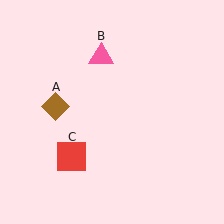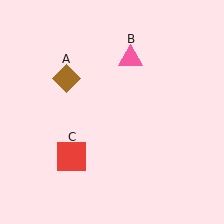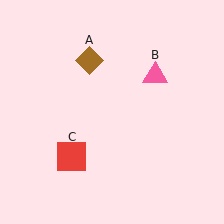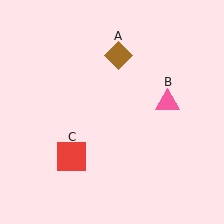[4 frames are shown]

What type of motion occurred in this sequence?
The brown diamond (object A), pink triangle (object B) rotated clockwise around the center of the scene.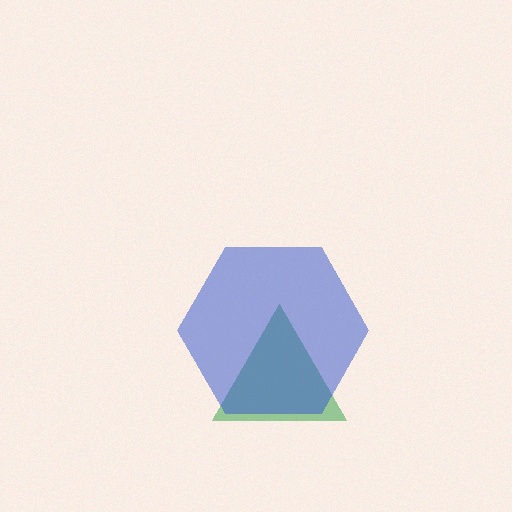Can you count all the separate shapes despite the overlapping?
Yes, there are 2 separate shapes.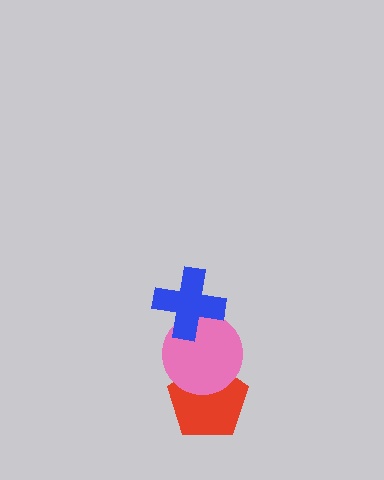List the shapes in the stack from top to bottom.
From top to bottom: the blue cross, the pink circle, the red pentagon.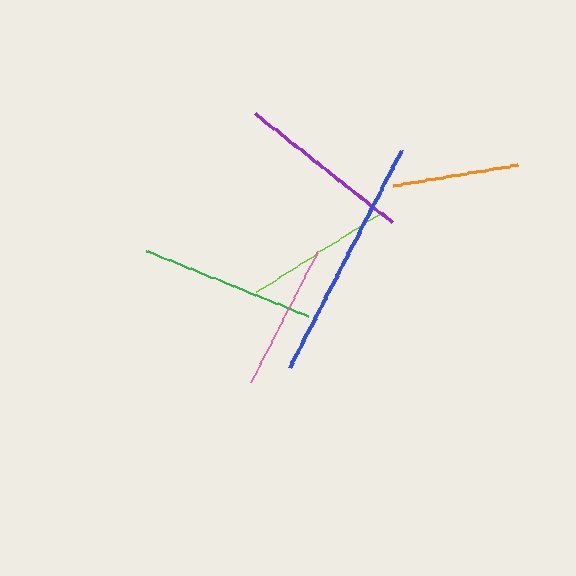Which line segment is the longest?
The blue line is the longest at approximately 244 pixels.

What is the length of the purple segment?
The purple segment is approximately 175 pixels long.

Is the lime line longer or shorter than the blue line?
The blue line is longer than the lime line.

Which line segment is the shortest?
The orange line is the shortest at approximately 126 pixels.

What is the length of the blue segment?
The blue segment is approximately 244 pixels long.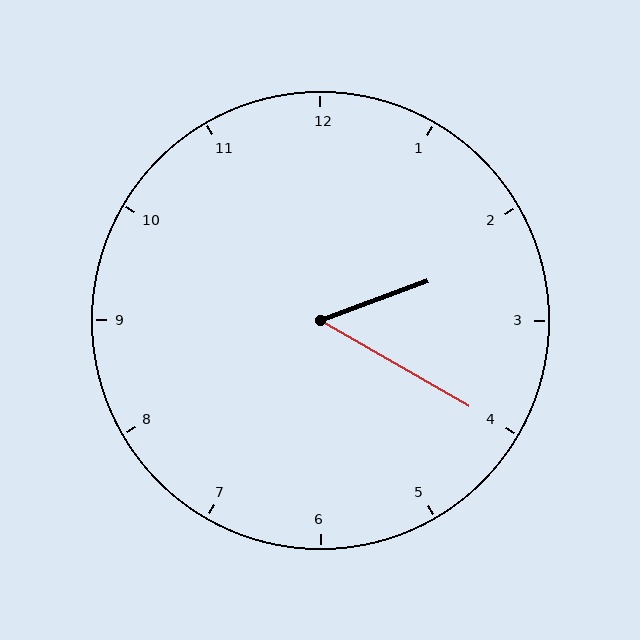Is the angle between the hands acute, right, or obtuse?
It is acute.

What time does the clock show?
2:20.